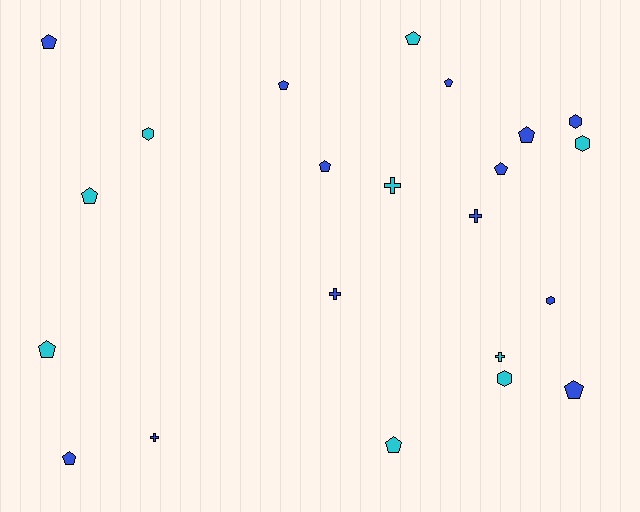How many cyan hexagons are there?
There are 3 cyan hexagons.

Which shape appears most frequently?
Pentagon, with 12 objects.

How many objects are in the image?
There are 22 objects.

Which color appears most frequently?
Blue, with 13 objects.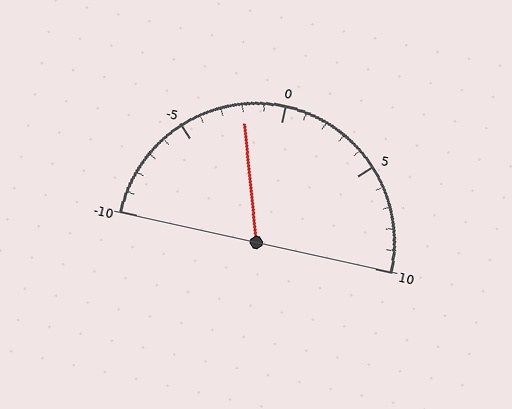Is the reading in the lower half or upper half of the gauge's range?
The reading is in the lower half of the range (-10 to 10).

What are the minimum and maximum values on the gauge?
The gauge ranges from -10 to 10.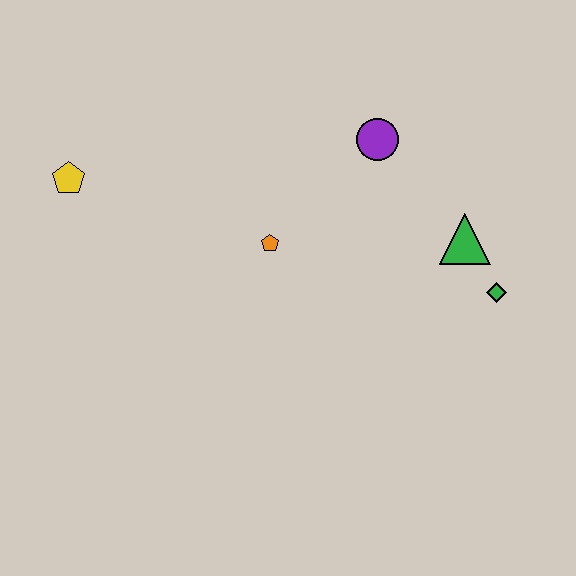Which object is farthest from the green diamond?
The yellow pentagon is farthest from the green diamond.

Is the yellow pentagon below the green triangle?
No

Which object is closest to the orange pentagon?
The purple circle is closest to the orange pentagon.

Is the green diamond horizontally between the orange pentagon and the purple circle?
No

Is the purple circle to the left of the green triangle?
Yes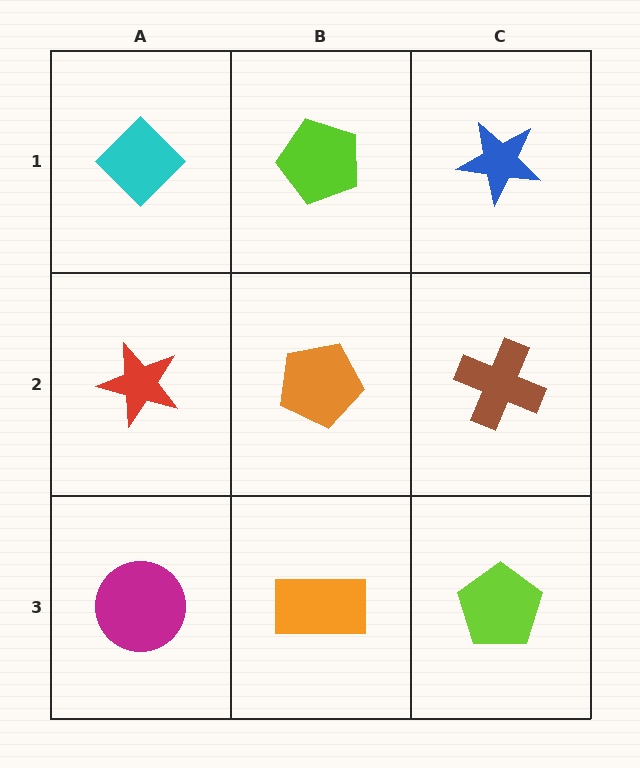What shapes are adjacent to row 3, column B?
An orange pentagon (row 2, column B), a magenta circle (row 3, column A), a lime pentagon (row 3, column C).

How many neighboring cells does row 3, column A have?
2.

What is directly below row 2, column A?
A magenta circle.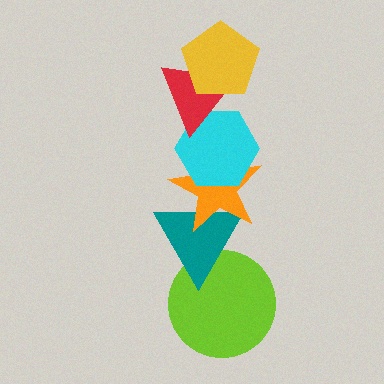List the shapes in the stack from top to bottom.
From top to bottom: the yellow pentagon, the red triangle, the cyan hexagon, the orange star, the teal triangle, the lime circle.